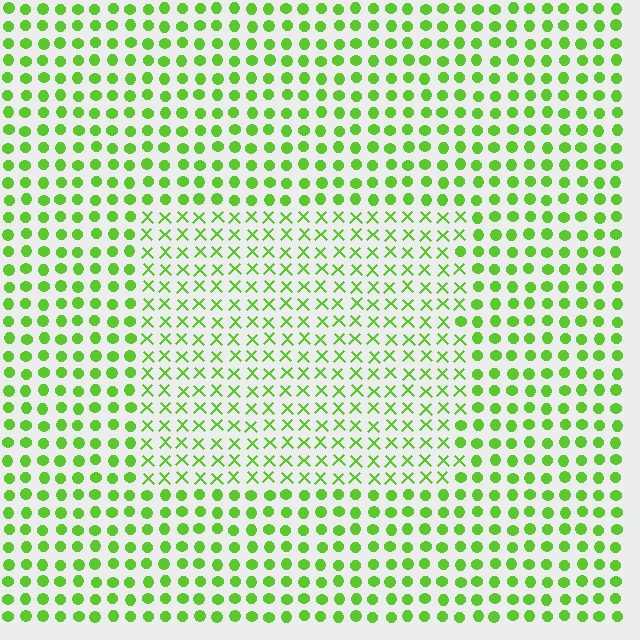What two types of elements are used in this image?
The image uses X marks inside the rectangle region and circles outside it.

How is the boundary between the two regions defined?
The boundary is defined by a change in element shape: X marks inside vs. circles outside. All elements share the same color and spacing.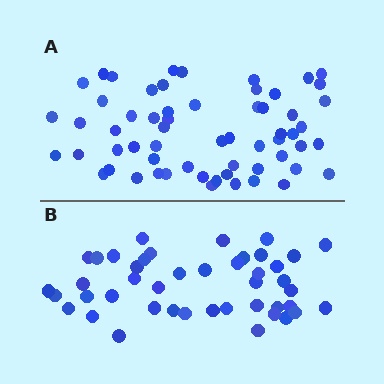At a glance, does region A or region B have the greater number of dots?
Region A (the top region) has more dots.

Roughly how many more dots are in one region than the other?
Region A has approximately 15 more dots than region B.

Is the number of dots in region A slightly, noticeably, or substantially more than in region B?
Region A has noticeably more, but not dramatically so. The ratio is roughly 1.4 to 1.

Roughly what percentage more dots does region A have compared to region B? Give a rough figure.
About 35% more.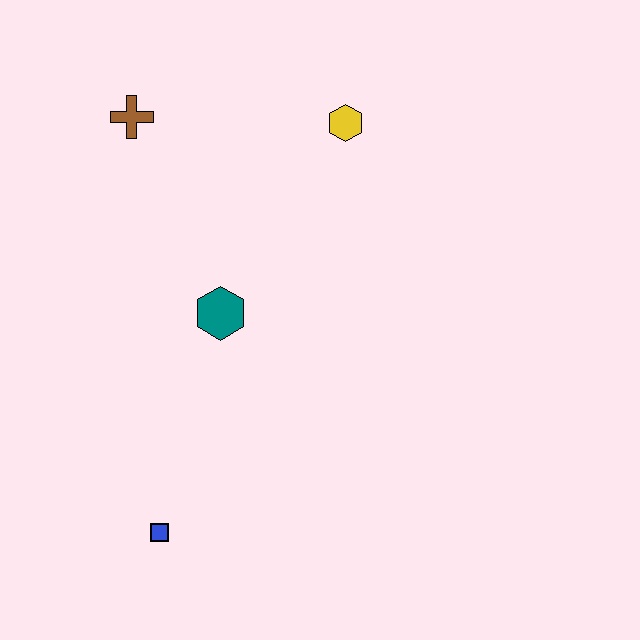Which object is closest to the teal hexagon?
The brown cross is closest to the teal hexagon.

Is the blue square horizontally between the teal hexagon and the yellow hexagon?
No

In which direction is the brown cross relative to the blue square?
The brown cross is above the blue square.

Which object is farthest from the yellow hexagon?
The blue square is farthest from the yellow hexagon.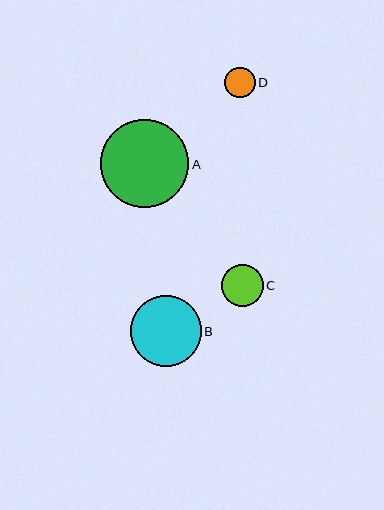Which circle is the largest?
Circle A is the largest with a size of approximately 88 pixels.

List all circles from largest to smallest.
From largest to smallest: A, B, C, D.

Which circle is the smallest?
Circle D is the smallest with a size of approximately 30 pixels.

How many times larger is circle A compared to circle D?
Circle A is approximately 2.9 times the size of circle D.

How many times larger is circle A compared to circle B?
Circle A is approximately 1.2 times the size of circle B.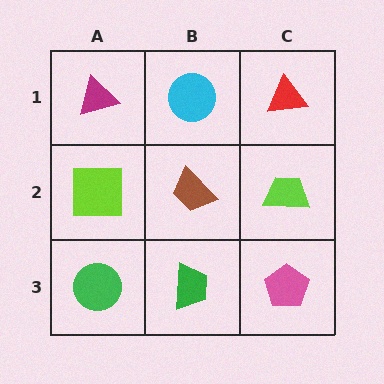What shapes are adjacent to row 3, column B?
A brown trapezoid (row 2, column B), a green circle (row 3, column A), a pink pentagon (row 3, column C).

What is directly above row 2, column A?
A magenta triangle.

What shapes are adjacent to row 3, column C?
A lime trapezoid (row 2, column C), a green trapezoid (row 3, column B).